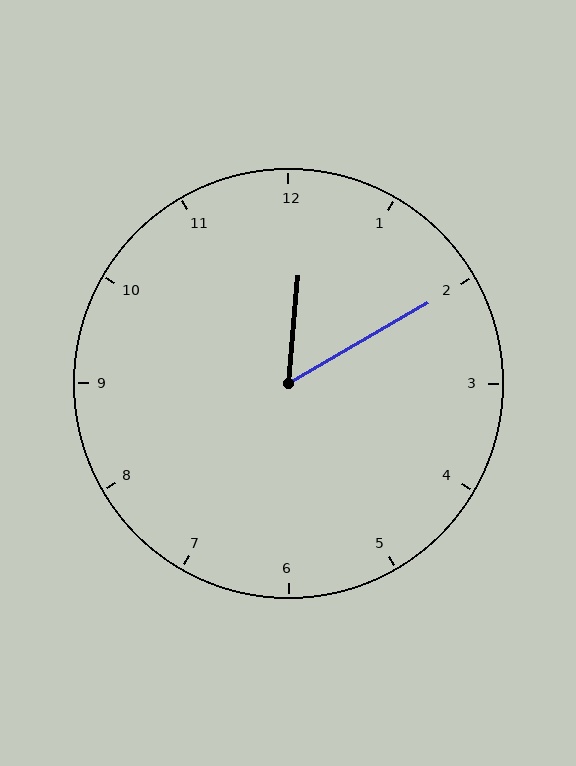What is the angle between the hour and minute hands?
Approximately 55 degrees.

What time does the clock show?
12:10.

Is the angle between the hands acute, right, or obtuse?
It is acute.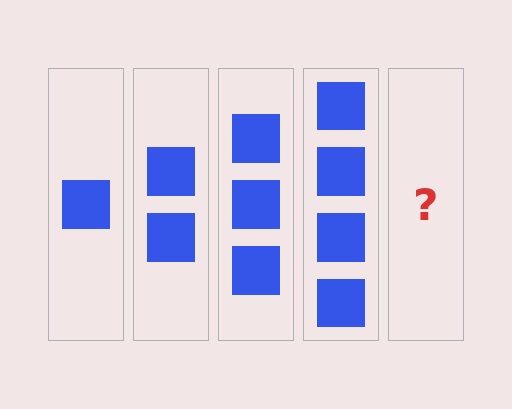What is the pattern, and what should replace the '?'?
The pattern is that each step adds one more square. The '?' should be 5 squares.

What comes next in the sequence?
The next element should be 5 squares.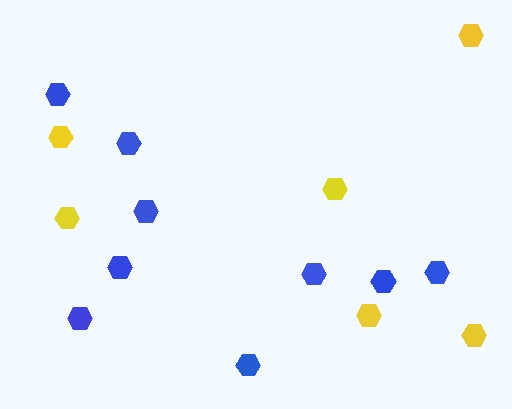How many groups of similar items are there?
There are 2 groups: one group of yellow hexagons (6) and one group of blue hexagons (9).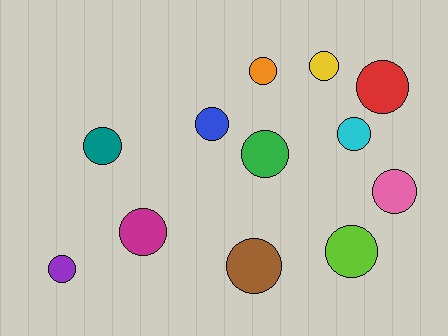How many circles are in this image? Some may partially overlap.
There are 12 circles.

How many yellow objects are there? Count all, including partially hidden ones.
There is 1 yellow object.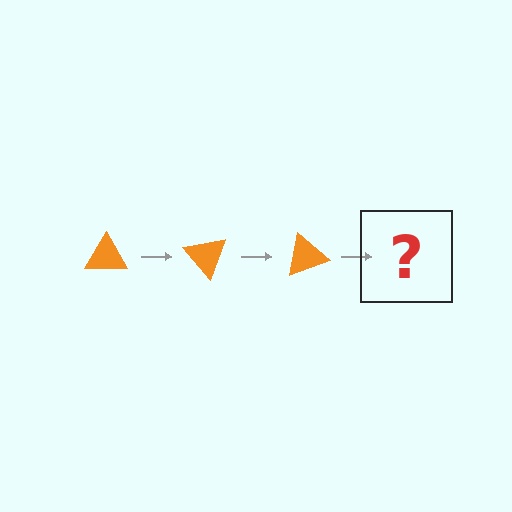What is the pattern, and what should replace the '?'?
The pattern is that the triangle rotates 50 degrees each step. The '?' should be an orange triangle rotated 150 degrees.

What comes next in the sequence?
The next element should be an orange triangle rotated 150 degrees.